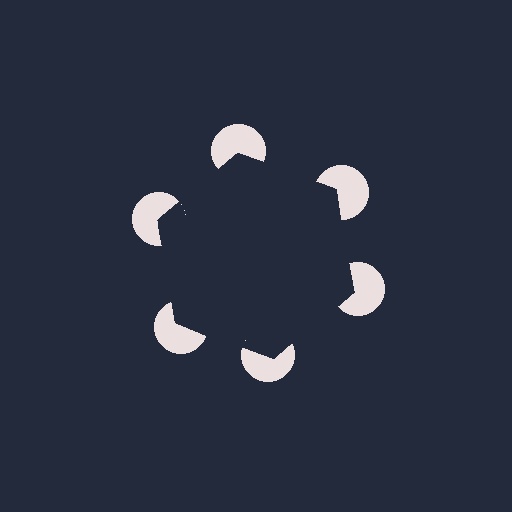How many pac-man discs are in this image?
There are 6 — one at each vertex of the illusory hexagon.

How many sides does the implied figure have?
6 sides.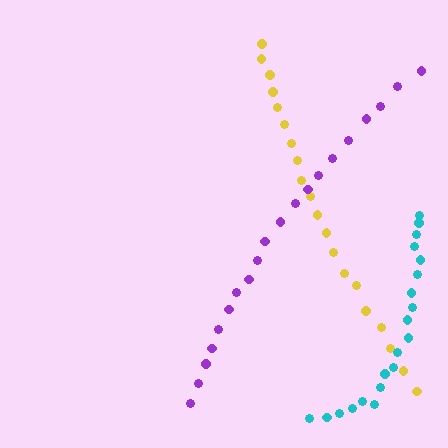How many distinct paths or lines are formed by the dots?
There are 3 distinct paths.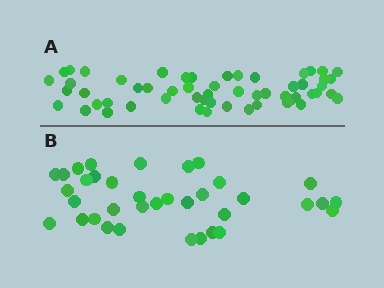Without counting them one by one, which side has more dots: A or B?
Region A (the top region) has more dots.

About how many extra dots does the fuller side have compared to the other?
Region A has approximately 20 more dots than region B.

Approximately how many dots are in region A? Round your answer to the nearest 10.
About 60 dots. (The exact count is 56, which rounds to 60.)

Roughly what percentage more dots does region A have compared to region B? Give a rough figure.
About 55% more.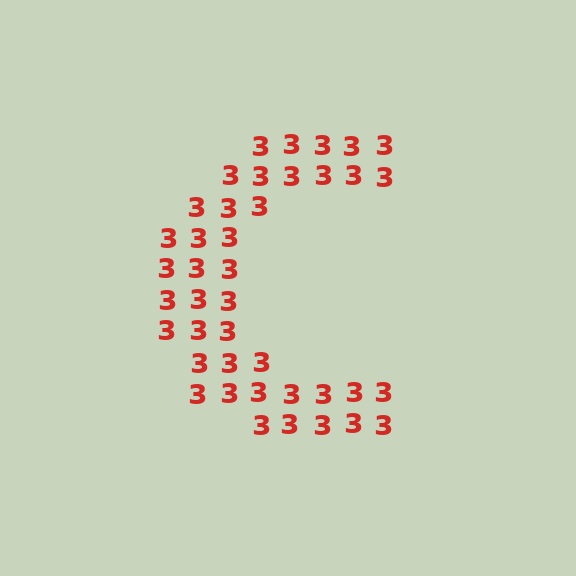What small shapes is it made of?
It is made of small digit 3's.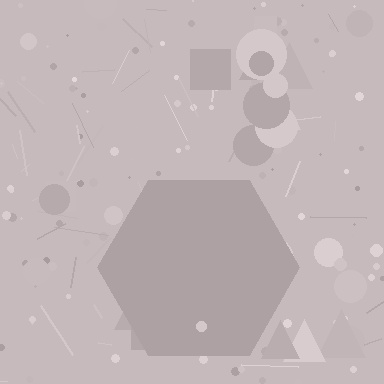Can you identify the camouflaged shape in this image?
The camouflaged shape is a hexagon.